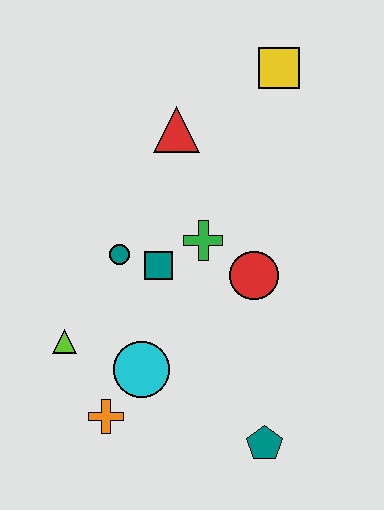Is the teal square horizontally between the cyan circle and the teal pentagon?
Yes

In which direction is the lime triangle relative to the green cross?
The lime triangle is to the left of the green cross.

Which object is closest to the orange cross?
The cyan circle is closest to the orange cross.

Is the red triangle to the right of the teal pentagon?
No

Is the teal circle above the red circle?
Yes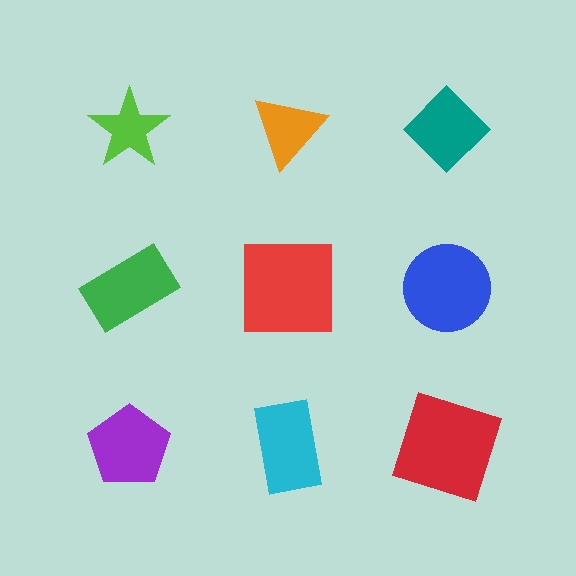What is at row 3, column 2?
A cyan rectangle.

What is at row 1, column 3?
A teal diamond.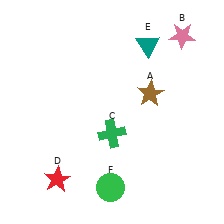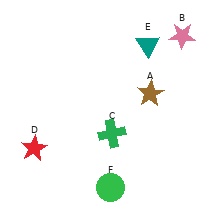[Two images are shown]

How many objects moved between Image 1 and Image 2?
1 object moved between the two images.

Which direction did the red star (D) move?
The red star (D) moved up.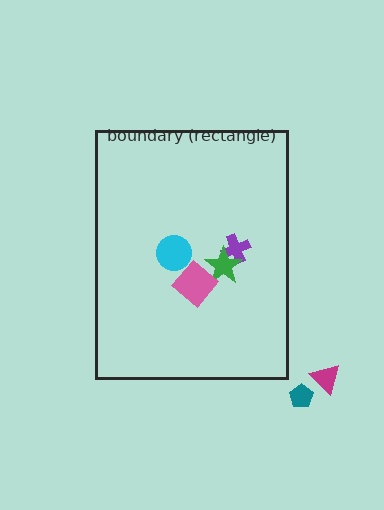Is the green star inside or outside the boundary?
Inside.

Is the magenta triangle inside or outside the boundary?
Outside.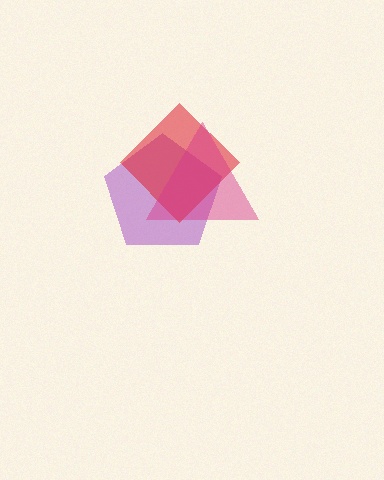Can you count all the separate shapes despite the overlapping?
Yes, there are 3 separate shapes.